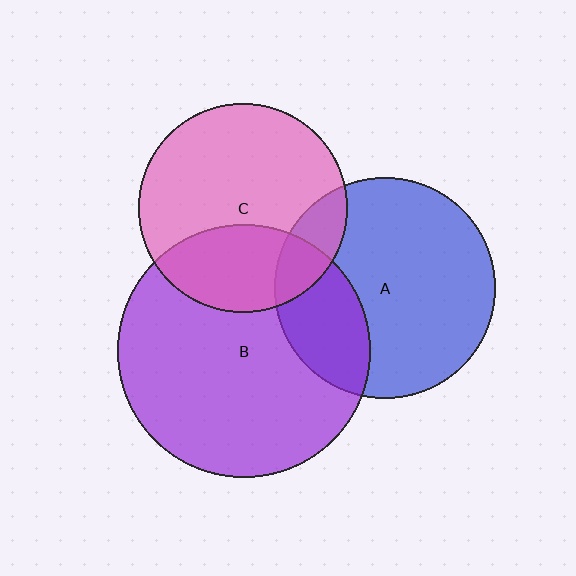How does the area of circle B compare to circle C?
Approximately 1.5 times.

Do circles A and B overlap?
Yes.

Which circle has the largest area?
Circle B (purple).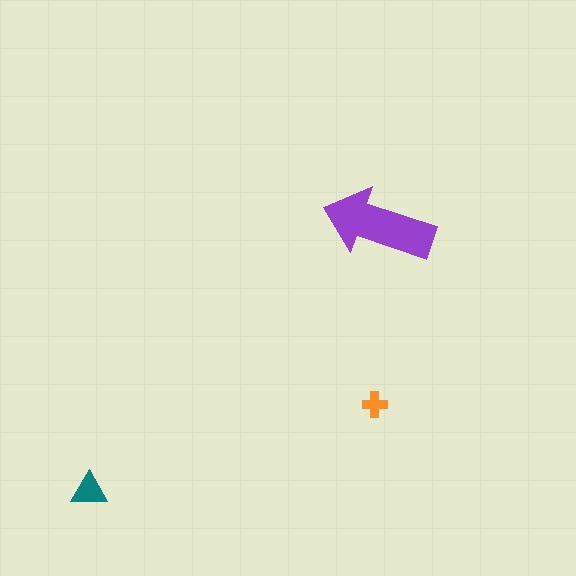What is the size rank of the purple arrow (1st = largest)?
1st.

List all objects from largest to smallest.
The purple arrow, the teal triangle, the orange cross.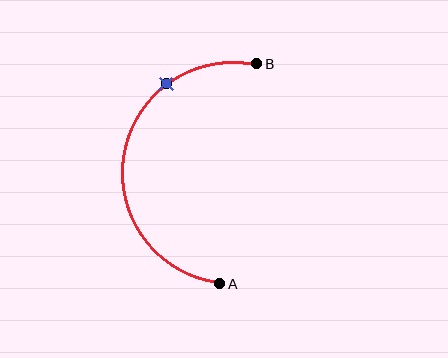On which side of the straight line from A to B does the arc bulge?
The arc bulges to the left of the straight line connecting A and B.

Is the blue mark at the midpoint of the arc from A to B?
No. The blue mark lies on the arc but is closer to endpoint B. The arc midpoint would be at the point on the curve equidistant along the arc from both A and B.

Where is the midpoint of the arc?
The arc midpoint is the point on the curve farthest from the straight line joining A and B. It sits to the left of that line.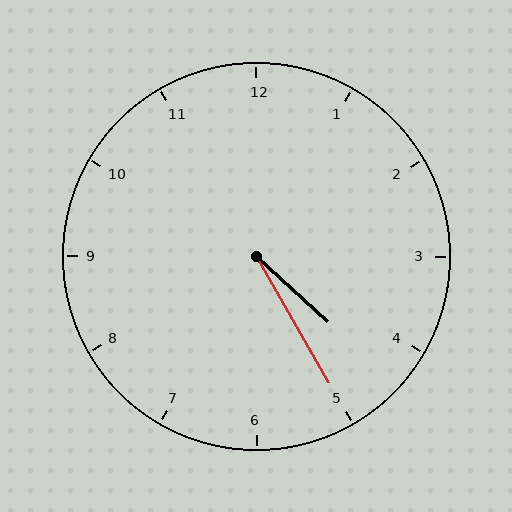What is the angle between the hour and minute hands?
Approximately 18 degrees.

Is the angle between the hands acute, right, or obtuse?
It is acute.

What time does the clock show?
4:25.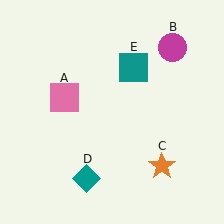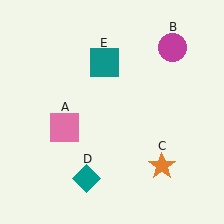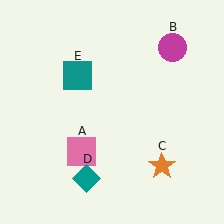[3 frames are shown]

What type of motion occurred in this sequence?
The pink square (object A), teal square (object E) rotated counterclockwise around the center of the scene.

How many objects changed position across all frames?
2 objects changed position: pink square (object A), teal square (object E).